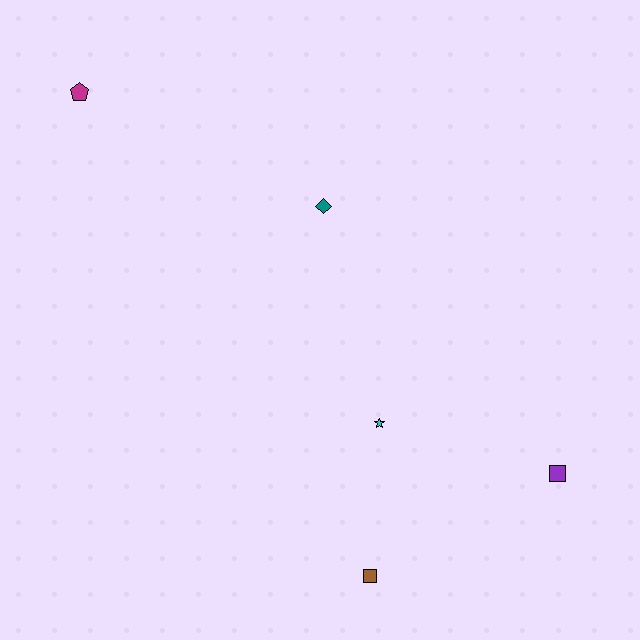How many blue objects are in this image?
There are no blue objects.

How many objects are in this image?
There are 5 objects.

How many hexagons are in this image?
There are no hexagons.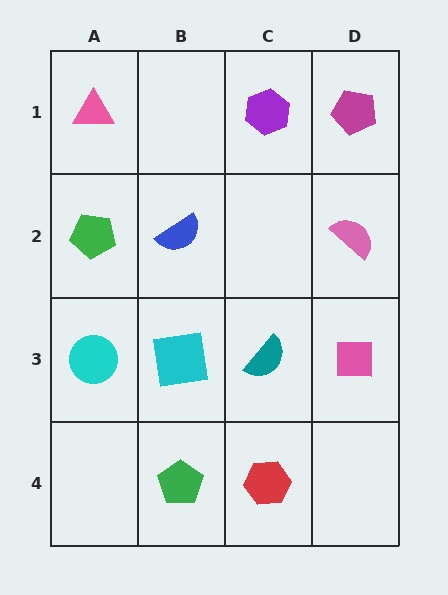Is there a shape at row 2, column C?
No, that cell is empty.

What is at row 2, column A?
A green pentagon.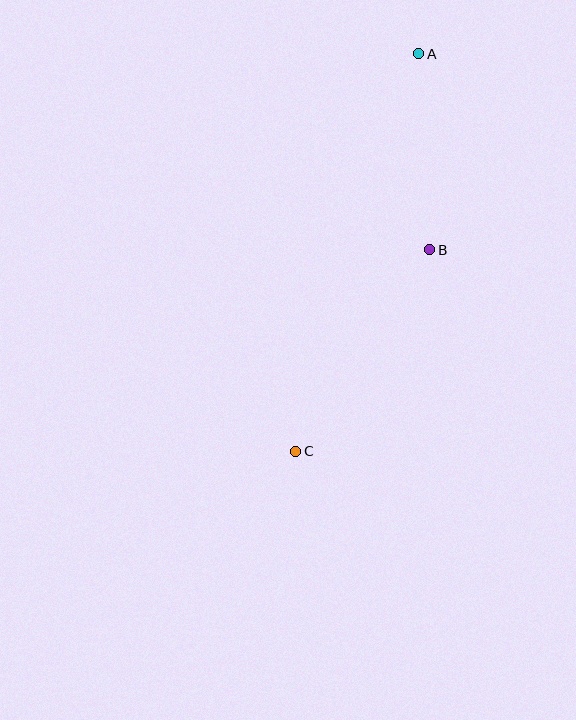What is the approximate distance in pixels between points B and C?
The distance between B and C is approximately 243 pixels.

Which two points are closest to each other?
Points A and B are closest to each other.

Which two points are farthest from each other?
Points A and C are farthest from each other.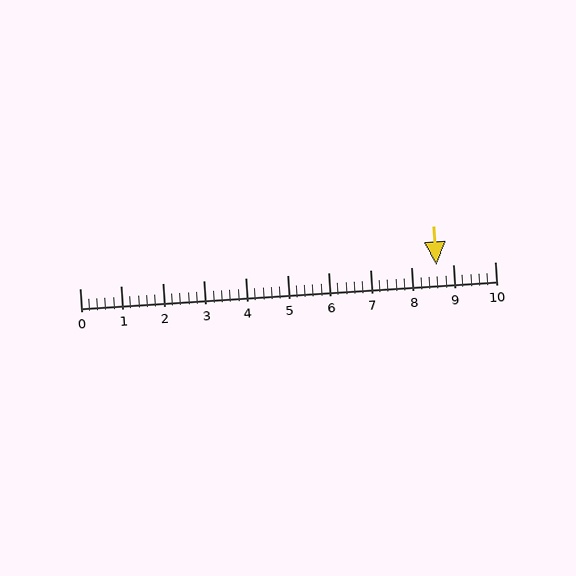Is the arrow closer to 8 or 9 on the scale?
The arrow is closer to 9.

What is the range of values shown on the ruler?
The ruler shows values from 0 to 10.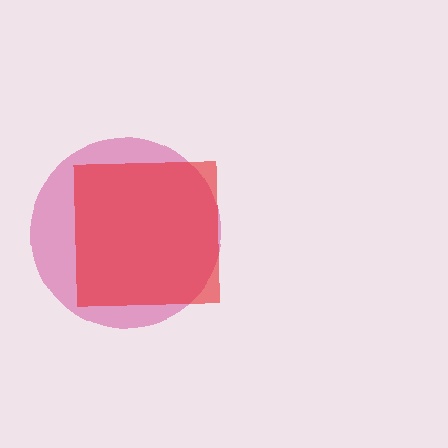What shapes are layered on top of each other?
The layered shapes are: a magenta circle, a red square.